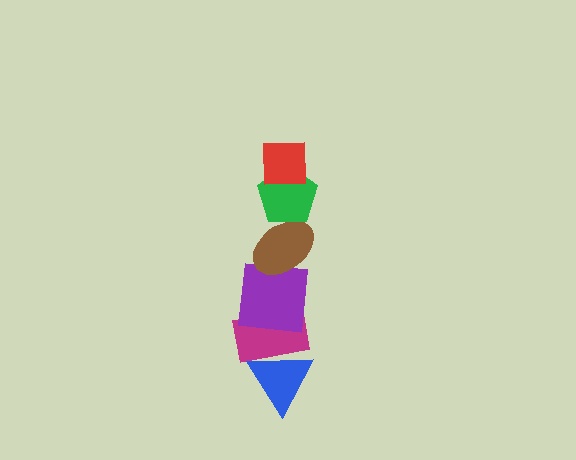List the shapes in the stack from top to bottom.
From top to bottom: the red square, the green pentagon, the brown ellipse, the purple square, the magenta rectangle, the blue triangle.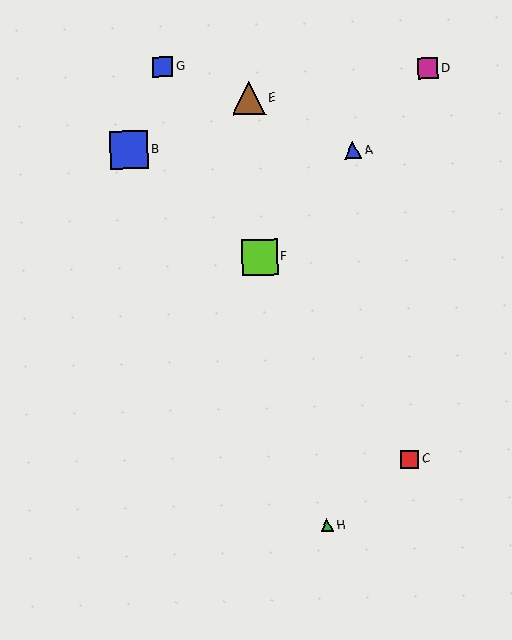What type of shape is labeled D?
Shape D is a magenta square.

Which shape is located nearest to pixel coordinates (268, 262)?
The lime square (labeled F) at (260, 257) is nearest to that location.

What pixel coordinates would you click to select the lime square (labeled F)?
Click at (260, 257) to select the lime square F.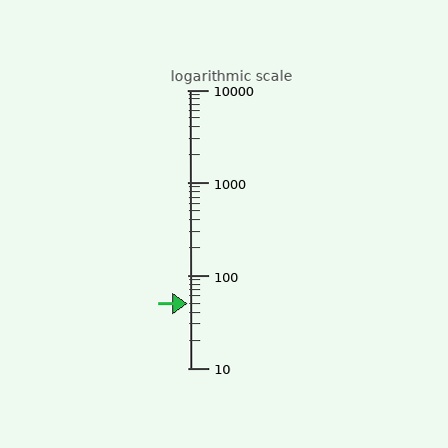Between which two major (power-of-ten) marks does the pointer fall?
The pointer is between 10 and 100.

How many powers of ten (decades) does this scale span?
The scale spans 3 decades, from 10 to 10000.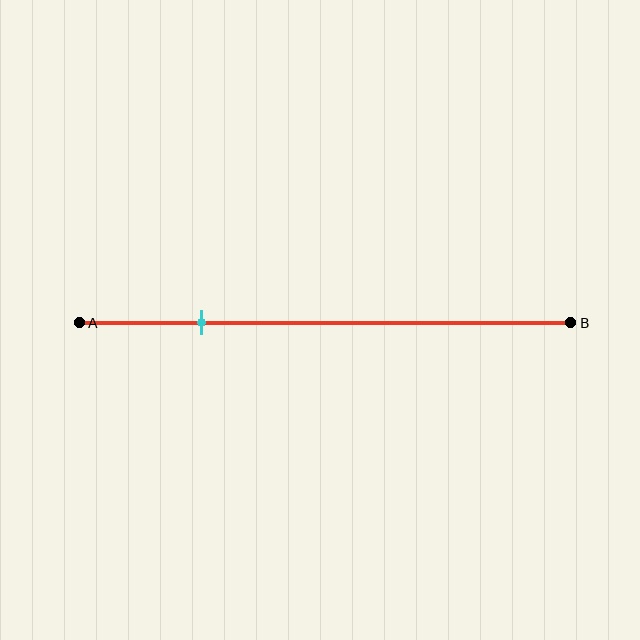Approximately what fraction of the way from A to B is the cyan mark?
The cyan mark is approximately 25% of the way from A to B.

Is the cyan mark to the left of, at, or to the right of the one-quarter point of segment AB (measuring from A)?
The cyan mark is approximately at the one-quarter point of segment AB.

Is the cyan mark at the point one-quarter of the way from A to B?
Yes, the mark is approximately at the one-quarter point.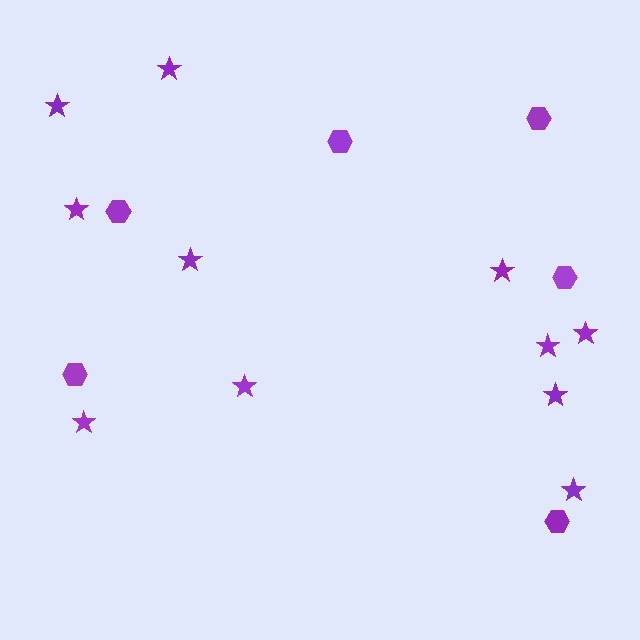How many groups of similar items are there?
There are 2 groups: one group of hexagons (6) and one group of stars (11).